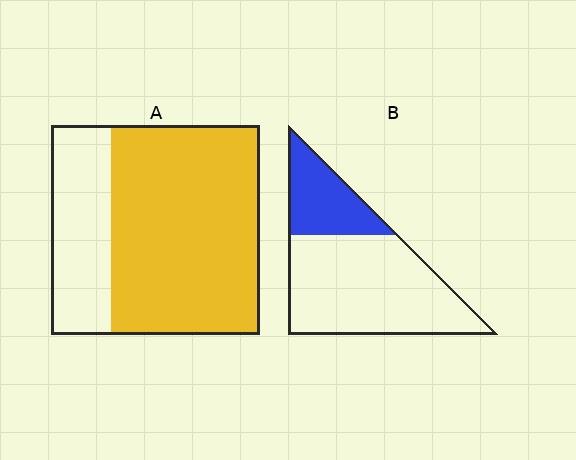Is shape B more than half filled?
No.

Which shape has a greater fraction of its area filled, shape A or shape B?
Shape A.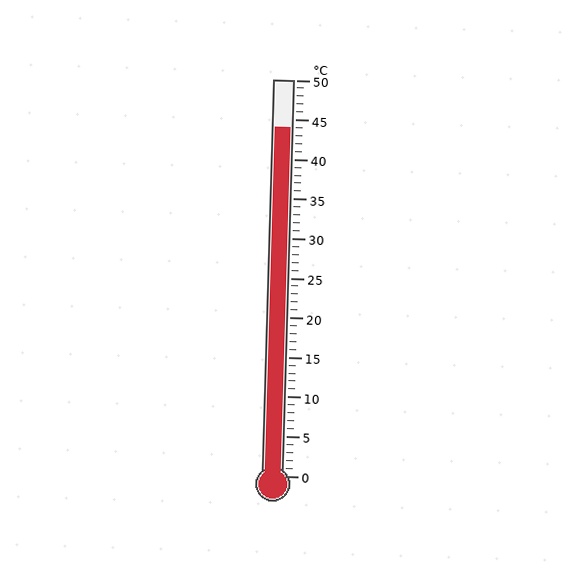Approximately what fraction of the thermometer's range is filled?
The thermometer is filled to approximately 90% of its range.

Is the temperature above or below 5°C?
The temperature is above 5°C.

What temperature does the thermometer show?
The thermometer shows approximately 44°C.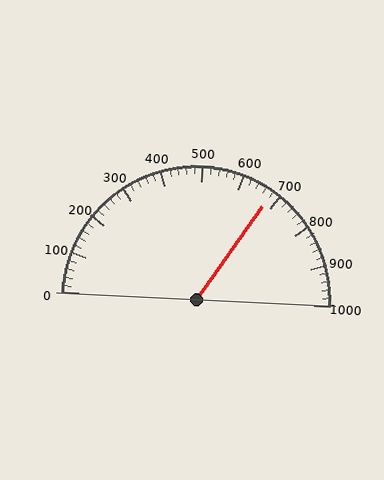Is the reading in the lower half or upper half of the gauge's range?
The reading is in the upper half of the range (0 to 1000).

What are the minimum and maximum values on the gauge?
The gauge ranges from 0 to 1000.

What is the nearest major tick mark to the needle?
The nearest major tick mark is 700.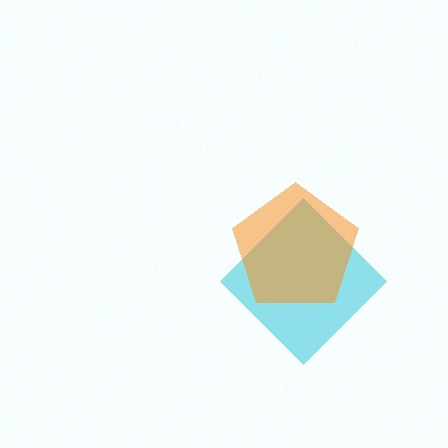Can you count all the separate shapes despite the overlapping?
Yes, there are 2 separate shapes.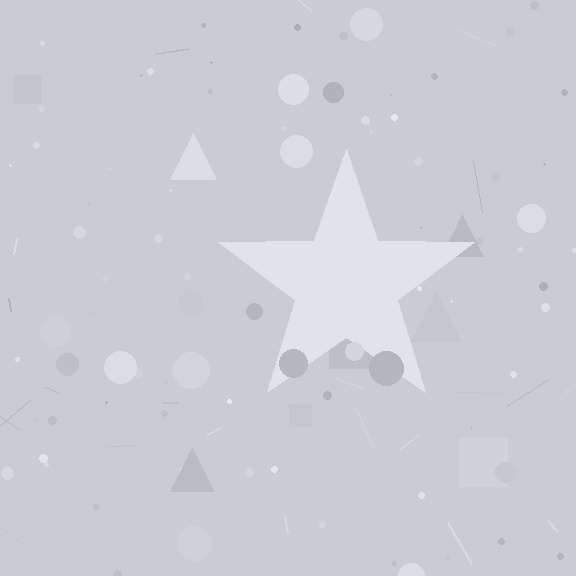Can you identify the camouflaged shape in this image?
The camouflaged shape is a star.